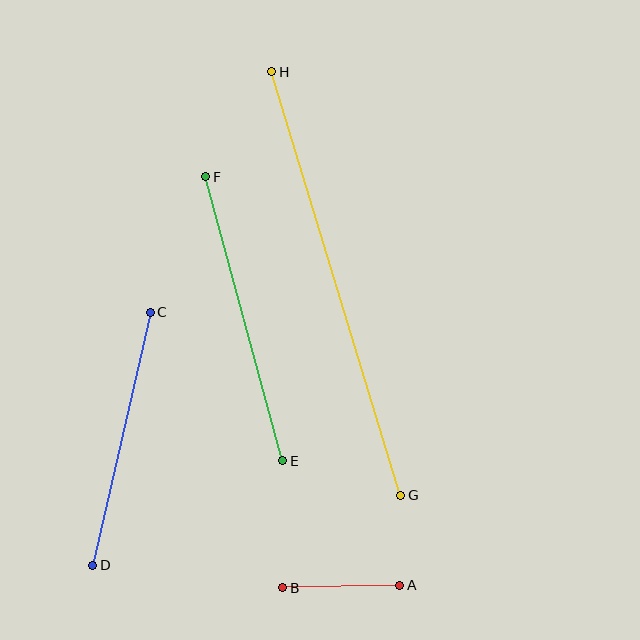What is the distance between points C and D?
The distance is approximately 260 pixels.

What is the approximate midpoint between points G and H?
The midpoint is at approximately (336, 284) pixels.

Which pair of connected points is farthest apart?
Points G and H are farthest apart.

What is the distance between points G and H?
The distance is approximately 443 pixels.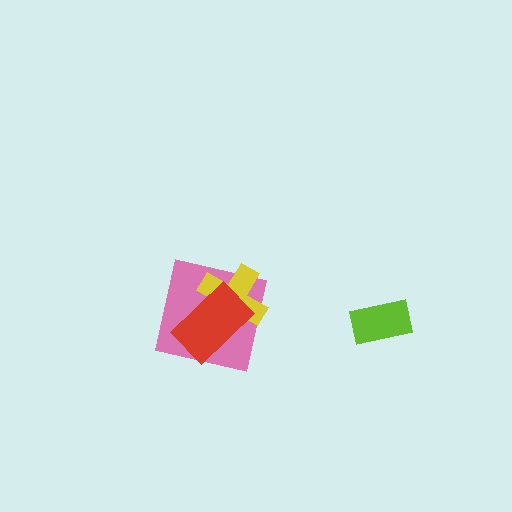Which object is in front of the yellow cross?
The red rectangle is in front of the yellow cross.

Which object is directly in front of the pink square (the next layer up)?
The yellow cross is directly in front of the pink square.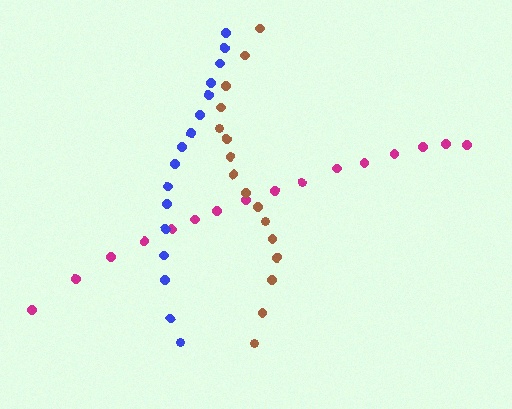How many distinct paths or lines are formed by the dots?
There are 3 distinct paths.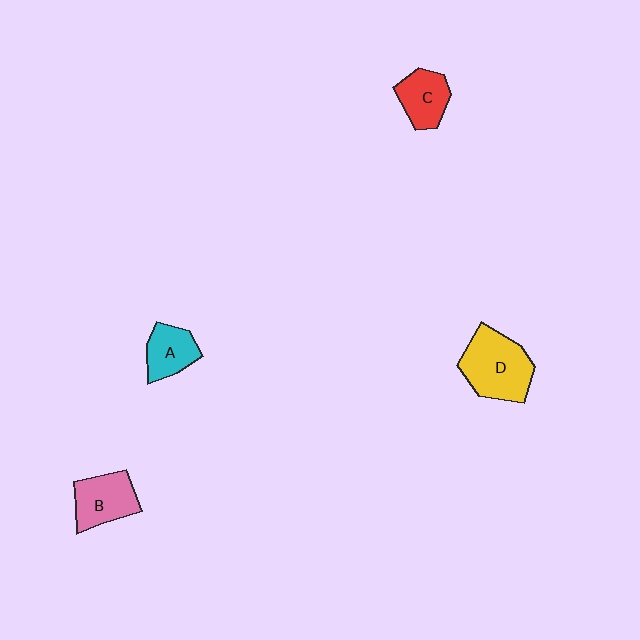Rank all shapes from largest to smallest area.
From largest to smallest: D (yellow), B (pink), C (red), A (cyan).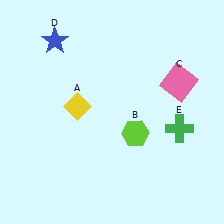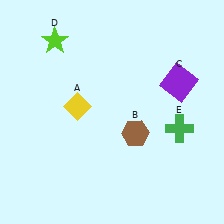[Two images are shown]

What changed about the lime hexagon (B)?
In Image 1, B is lime. In Image 2, it changed to brown.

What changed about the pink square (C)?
In Image 1, C is pink. In Image 2, it changed to purple.